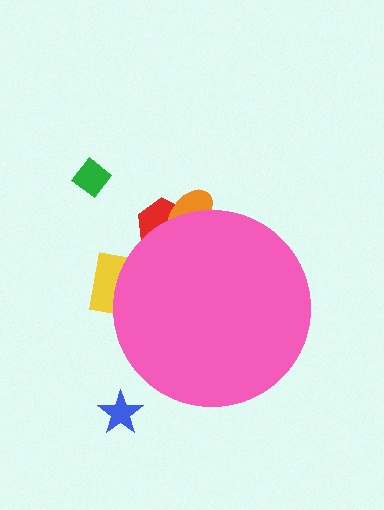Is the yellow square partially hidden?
Yes, the yellow square is partially hidden behind the pink circle.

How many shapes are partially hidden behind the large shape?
4 shapes are partially hidden.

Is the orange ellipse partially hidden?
Yes, the orange ellipse is partially hidden behind the pink circle.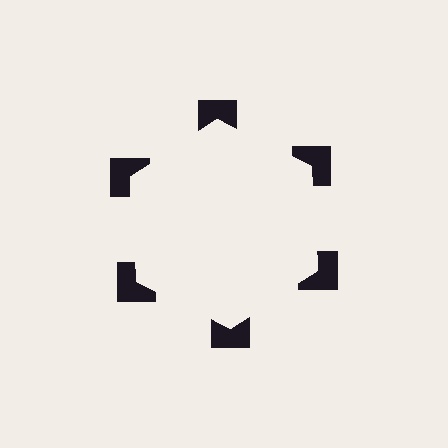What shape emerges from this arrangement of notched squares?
An illusory hexagon — its edges are inferred from the aligned wedge cuts in the notched squares, not physically drawn.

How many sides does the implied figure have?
6 sides.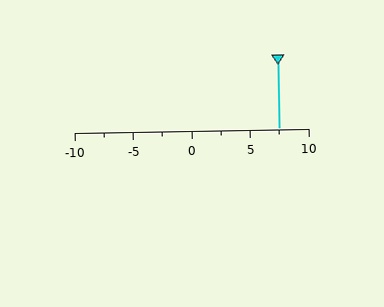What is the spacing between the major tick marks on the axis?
The major ticks are spaced 5 apart.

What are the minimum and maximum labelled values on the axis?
The axis runs from -10 to 10.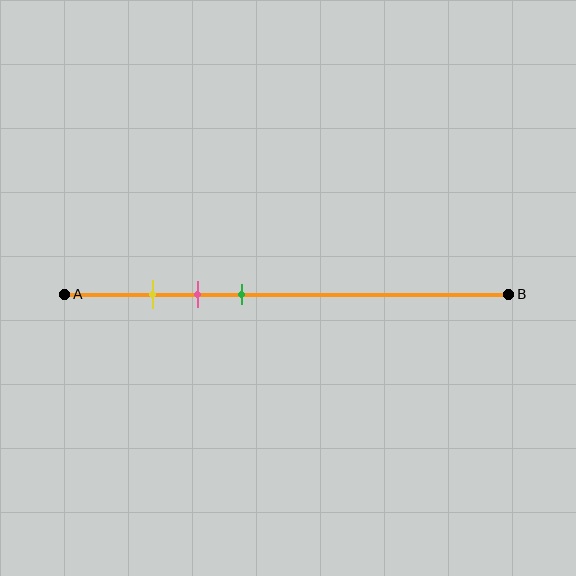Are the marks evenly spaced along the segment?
Yes, the marks are approximately evenly spaced.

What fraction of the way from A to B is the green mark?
The green mark is approximately 40% (0.4) of the way from A to B.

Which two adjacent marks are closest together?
The yellow and pink marks are the closest adjacent pair.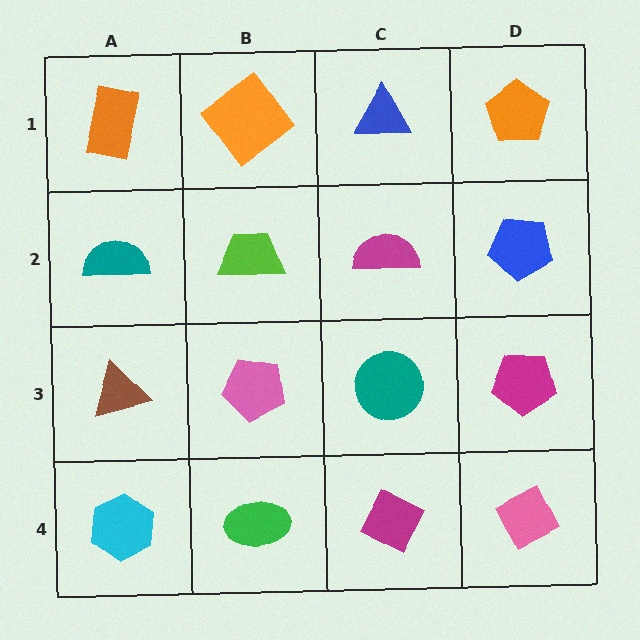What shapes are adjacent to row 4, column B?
A pink pentagon (row 3, column B), a cyan hexagon (row 4, column A), a magenta diamond (row 4, column C).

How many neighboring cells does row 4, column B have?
3.